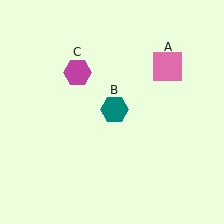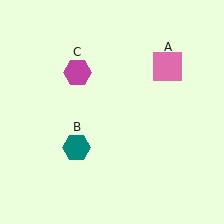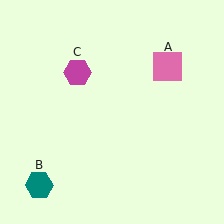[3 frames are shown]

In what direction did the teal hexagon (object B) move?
The teal hexagon (object B) moved down and to the left.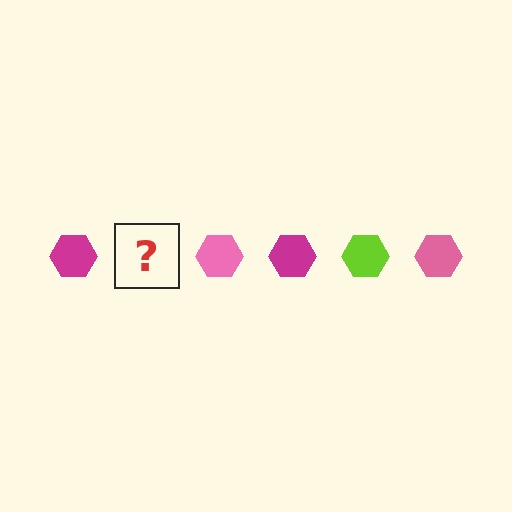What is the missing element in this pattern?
The missing element is a lime hexagon.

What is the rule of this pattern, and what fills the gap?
The rule is that the pattern cycles through magenta, lime, pink hexagons. The gap should be filled with a lime hexagon.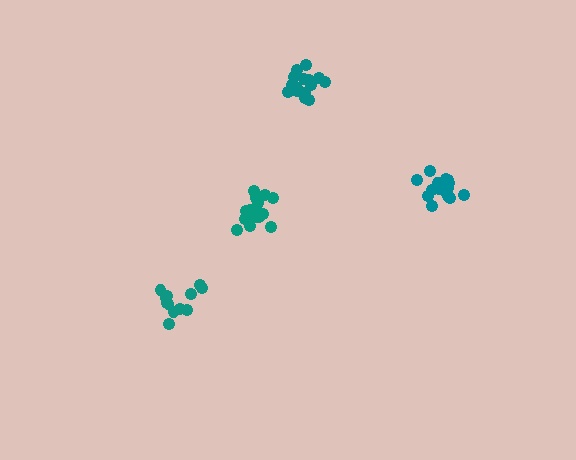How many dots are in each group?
Group 1: 15 dots, Group 2: 13 dots, Group 3: 17 dots, Group 4: 16 dots (61 total).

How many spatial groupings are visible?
There are 4 spatial groupings.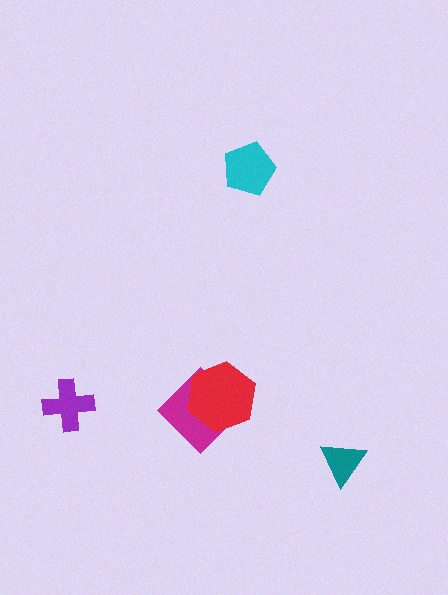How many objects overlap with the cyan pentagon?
0 objects overlap with the cyan pentagon.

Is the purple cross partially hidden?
No, no other shape covers it.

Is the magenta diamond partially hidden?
Yes, it is partially covered by another shape.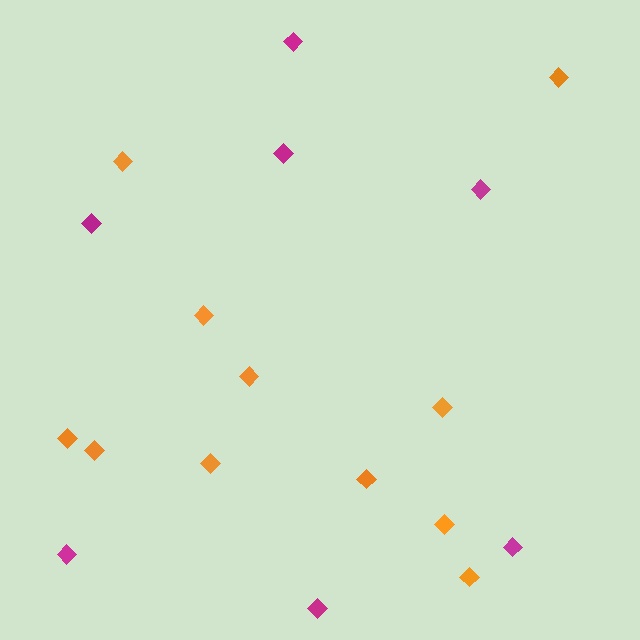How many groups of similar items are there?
There are 2 groups: one group of orange diamonds (11) and one group of magenta diamonds (7).